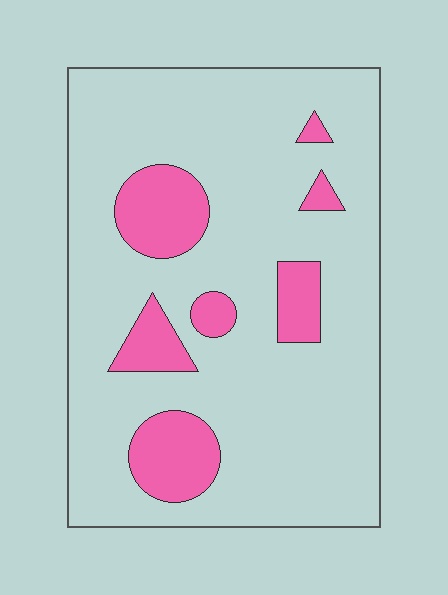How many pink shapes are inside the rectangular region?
7.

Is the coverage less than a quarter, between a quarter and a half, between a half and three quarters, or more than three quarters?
Less than a quarter.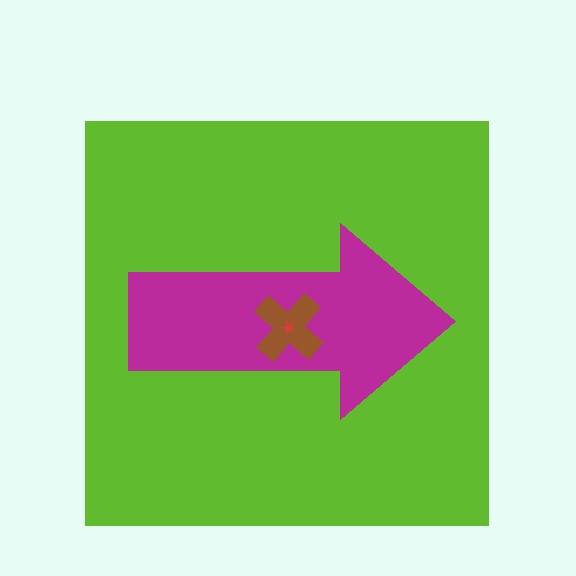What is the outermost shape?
The lime square.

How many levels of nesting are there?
4.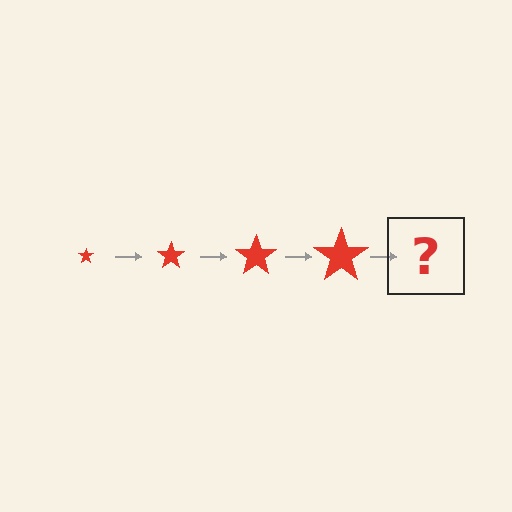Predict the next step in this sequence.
The next step is a red star, larger than the previous one.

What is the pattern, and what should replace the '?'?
The pattern is that the star gets progressively larger each step. The '?' should be a red star, larger than the previous one.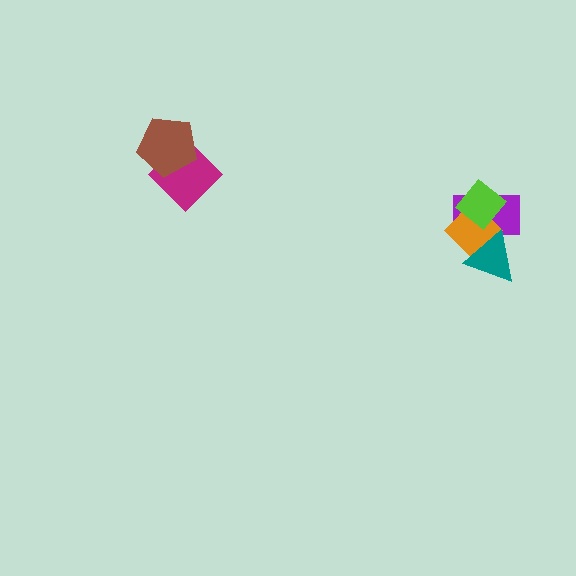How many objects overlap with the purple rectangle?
3 objects overlap with the purple rectangle.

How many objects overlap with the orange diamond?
3 objects overlap with the orange diamond.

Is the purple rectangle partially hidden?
Yes, it is partially covered by another shape.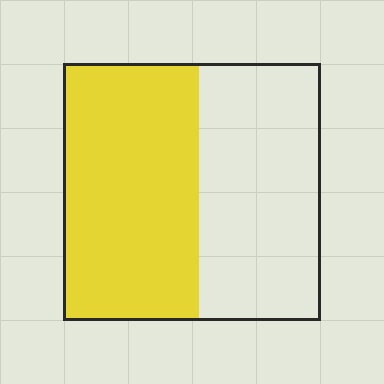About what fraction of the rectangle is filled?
About one half (1/2).